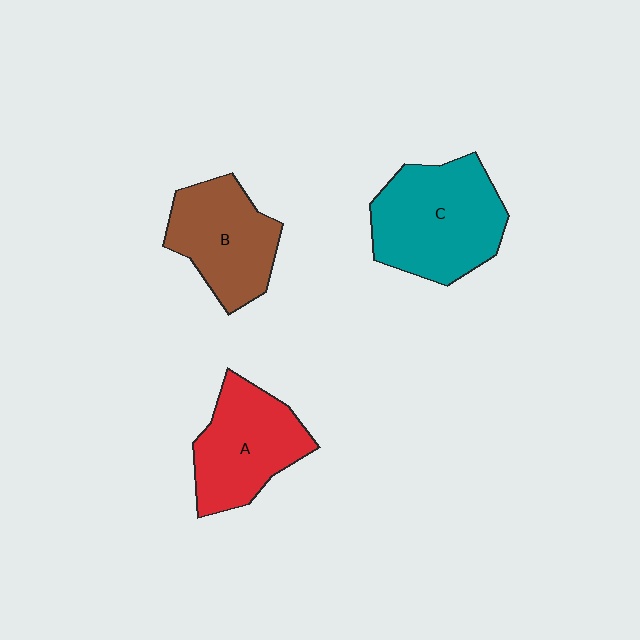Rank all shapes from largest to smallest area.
From largest to smallest: C (teal), A (red), B (brown).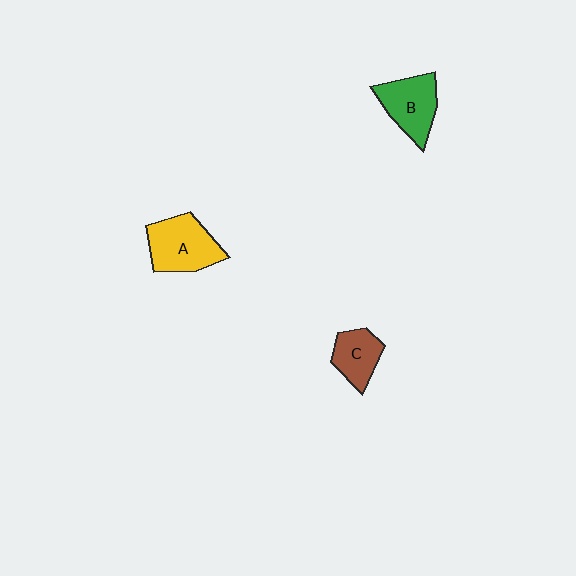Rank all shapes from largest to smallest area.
From largest to smallest: A (yellow), B (green), C (brown).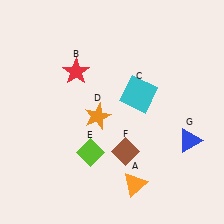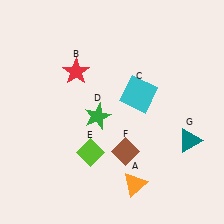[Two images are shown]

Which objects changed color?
D changed from orange to green. G changed from blue to teal.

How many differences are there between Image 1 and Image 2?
There are 2 differences between the two images.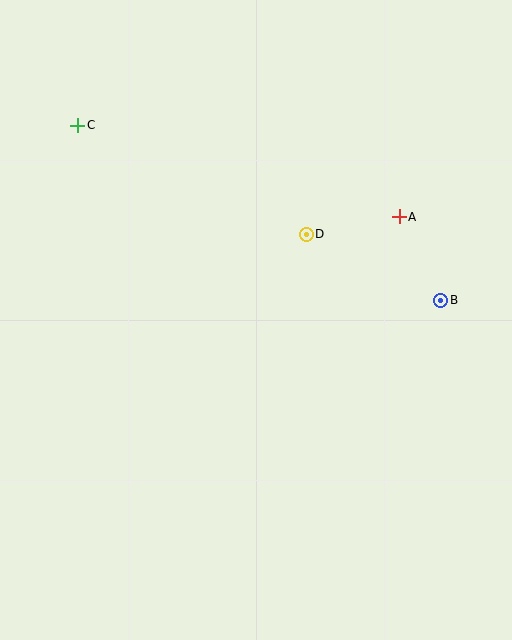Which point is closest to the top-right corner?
Point A is closest to the top-right corner.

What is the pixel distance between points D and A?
The distance between D and A is 94 pixels.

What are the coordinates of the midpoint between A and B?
The midpoint between A and B is at (420, 258).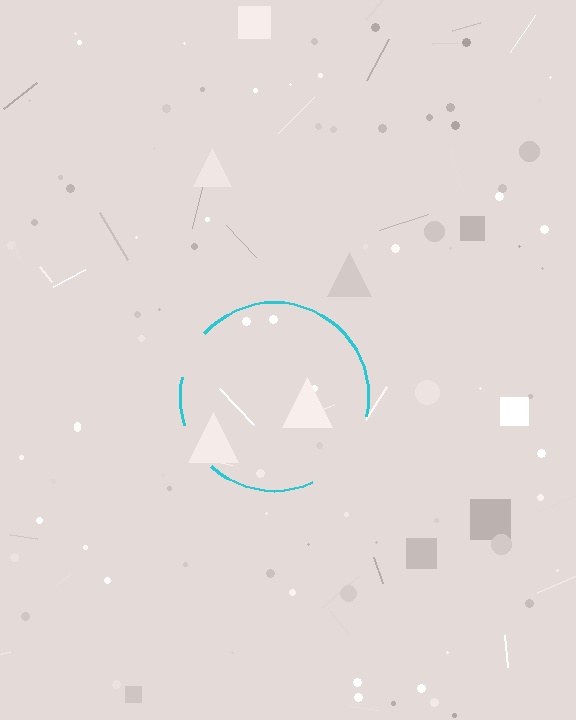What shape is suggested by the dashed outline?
The dashed outline suggests a circle.